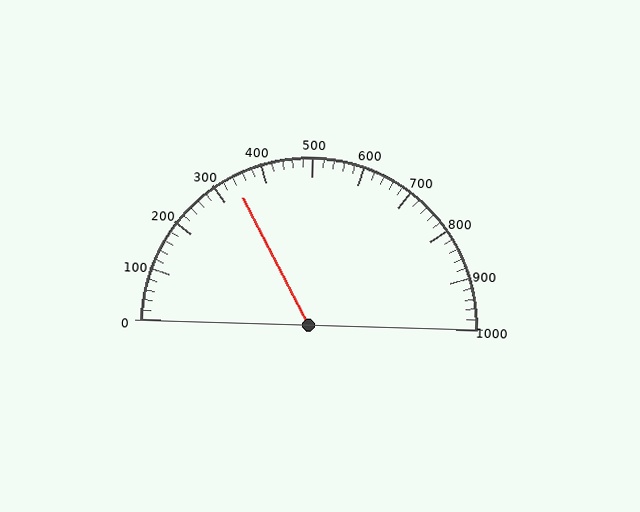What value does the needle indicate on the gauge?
The needle indicates approximately 340.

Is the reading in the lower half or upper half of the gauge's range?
The reading is in the lower half of the range (0 to 1000).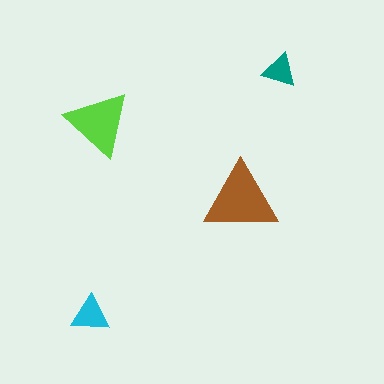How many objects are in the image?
There are 4 objects in the image.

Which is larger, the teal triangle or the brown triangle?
The brown one.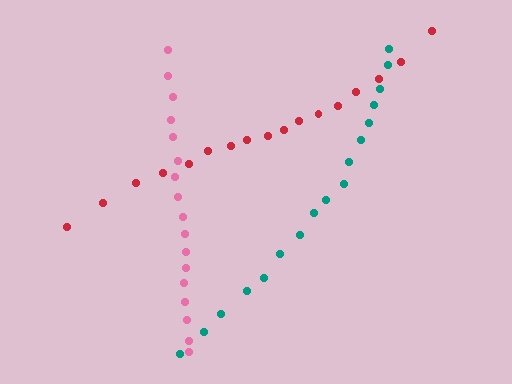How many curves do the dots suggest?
There are 3 distinct paths.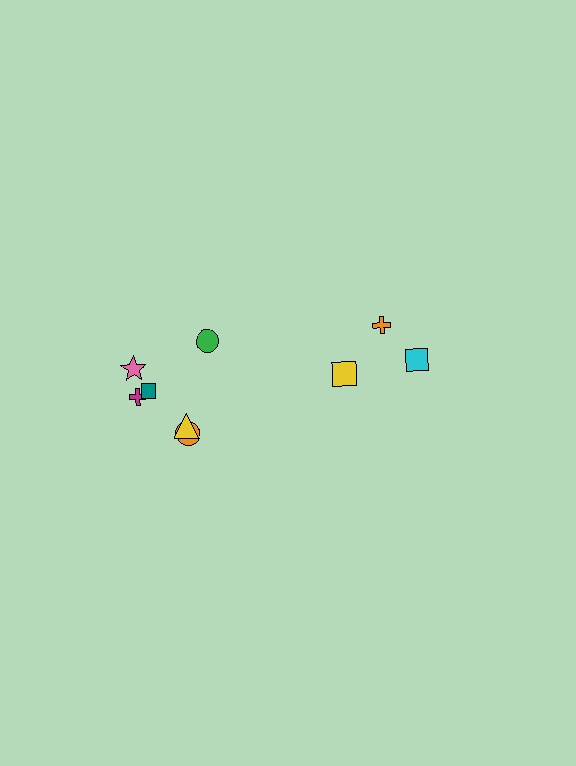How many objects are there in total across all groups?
There are 9 objects.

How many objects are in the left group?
There are 6 objects.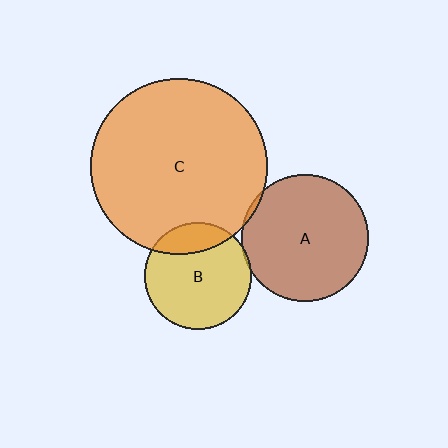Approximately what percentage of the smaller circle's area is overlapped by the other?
Approximately 5%.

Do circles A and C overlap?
Yes.